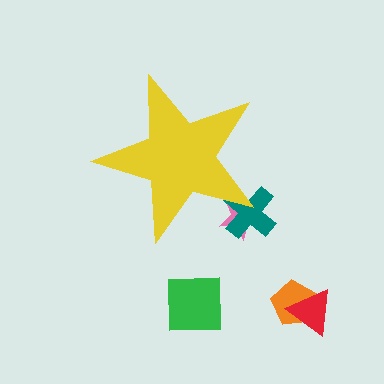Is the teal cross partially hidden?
Yes, the teal cross is partially hidden behind the yellow star.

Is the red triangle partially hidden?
No, the red triangle is fully visible.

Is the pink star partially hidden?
Yes, the pink star is partially hidden behind the yellow star.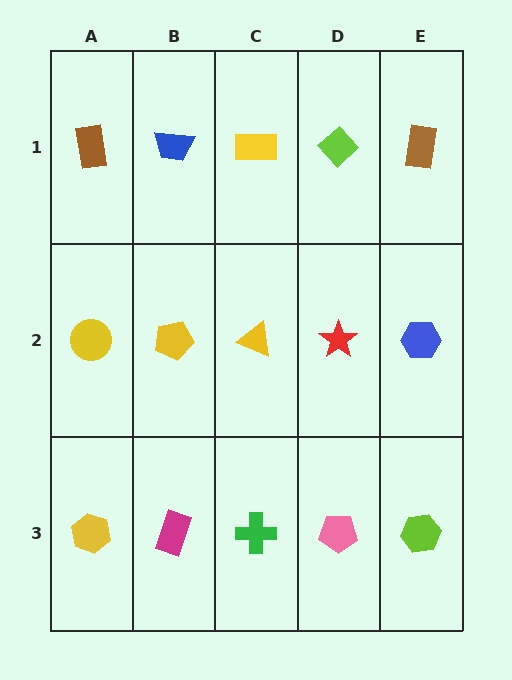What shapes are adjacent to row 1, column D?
A red star (row 2, column D), a yellow rectangle (row 1, column C), a brown rectangle (row 1, column E).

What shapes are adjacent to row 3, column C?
A yellow triangle (row 2, column C), a magenta rectangle (row 3, column B), a pink pentagon (row 3, column D).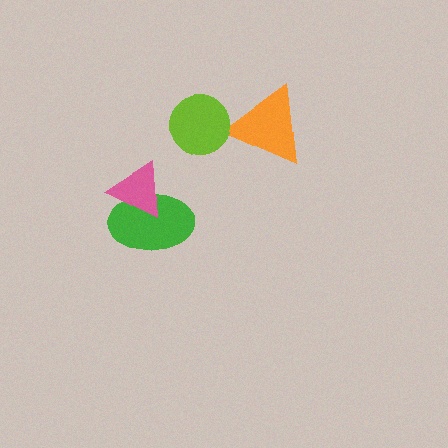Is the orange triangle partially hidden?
Yes, it is partially covered by another shape.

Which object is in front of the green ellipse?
The pink triangle is in front of the green ellipse.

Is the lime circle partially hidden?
No, no other shape covers it.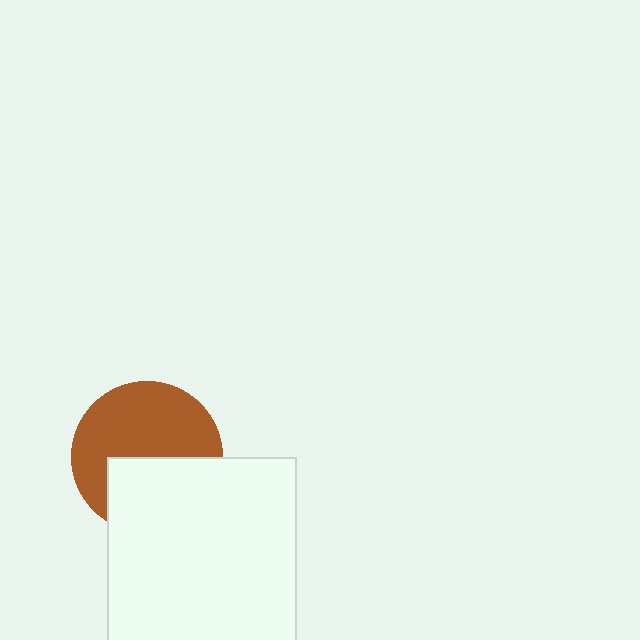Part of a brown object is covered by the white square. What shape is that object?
It is a circle.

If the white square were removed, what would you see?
You would see the complete brown circle.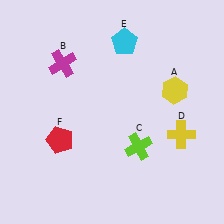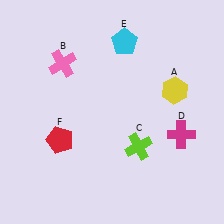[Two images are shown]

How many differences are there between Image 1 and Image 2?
There are 2 differences between the two images.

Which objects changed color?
B changed from magenta to pink. D changed from yellow to magenta.